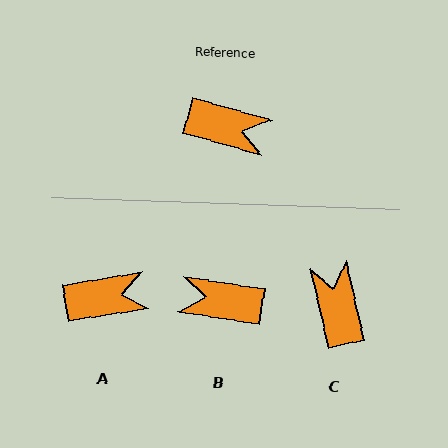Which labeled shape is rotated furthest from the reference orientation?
B, about 173 degrees away.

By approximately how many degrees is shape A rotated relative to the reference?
Approximately 25 degrees counter-clockwise.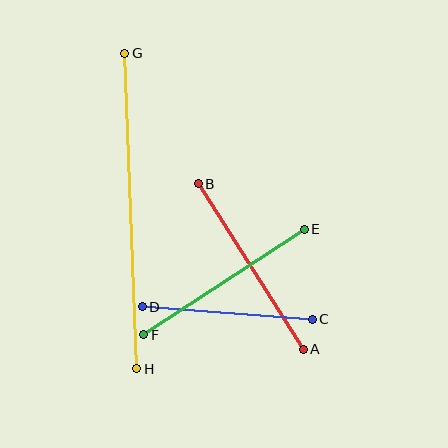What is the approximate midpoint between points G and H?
The midpoint is at approximately (131, 211) pixels.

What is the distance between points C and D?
The distance is approximately 170 pixels.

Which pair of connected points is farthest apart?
Points G and H are farthest apart.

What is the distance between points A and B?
The distance is approximately 196 pixels.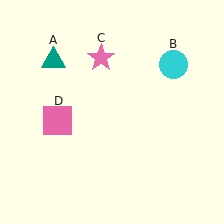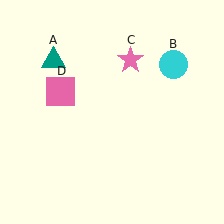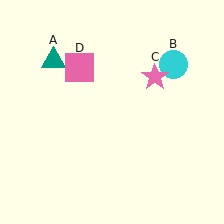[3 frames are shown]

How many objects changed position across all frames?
2 objects changed position: pink star (object C), pink square (object D).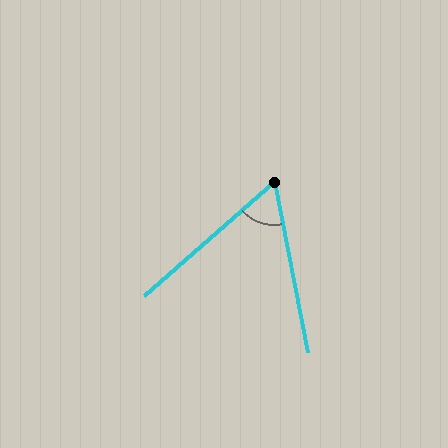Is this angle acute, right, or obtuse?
It is acute.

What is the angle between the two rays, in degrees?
Approximately 60 degrees.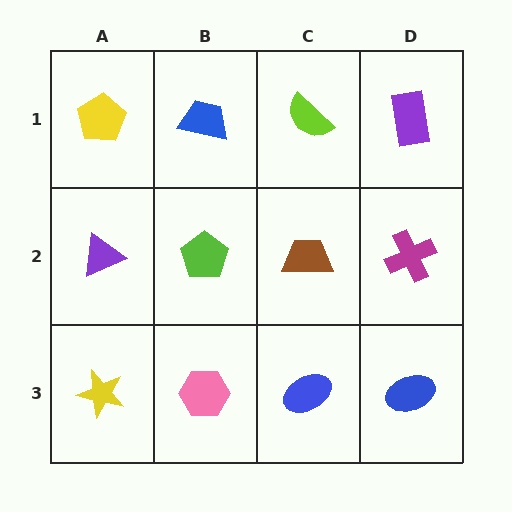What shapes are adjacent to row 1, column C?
A brown trapezoid (row 2, column C), a blue trapezoid (row 1, column B), a purple rectangle (row 1, column D).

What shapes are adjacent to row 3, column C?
A brown trapezoid (row 2, column C), a pink hexagon (row 3, column B), a blue ellipse (row 3, column D).